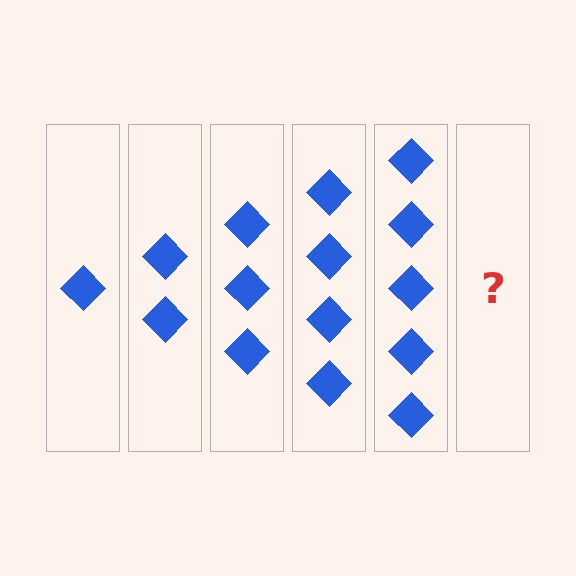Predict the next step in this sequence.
The next step is 6 diamonds.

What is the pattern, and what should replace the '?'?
The pattern is that each step adds one more diamond. The '?' should be 6 diamonds.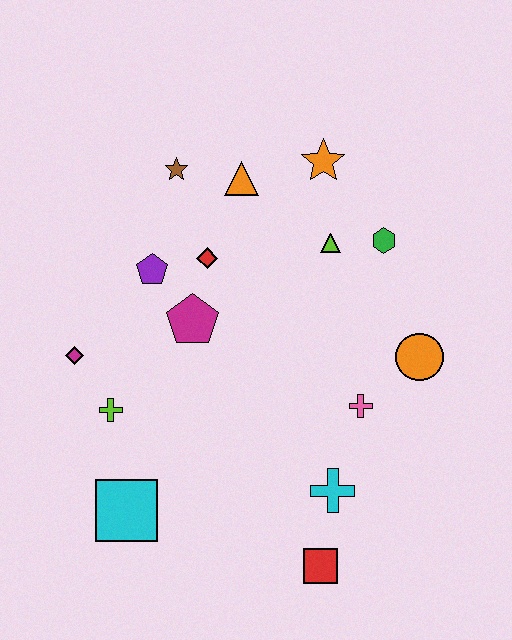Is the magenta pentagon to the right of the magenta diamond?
Yes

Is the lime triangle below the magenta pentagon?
No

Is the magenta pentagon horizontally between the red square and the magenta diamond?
Yes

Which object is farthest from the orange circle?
The magenta diamond is farthest from the orange circle.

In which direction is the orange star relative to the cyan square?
The orange star is above the cyan square.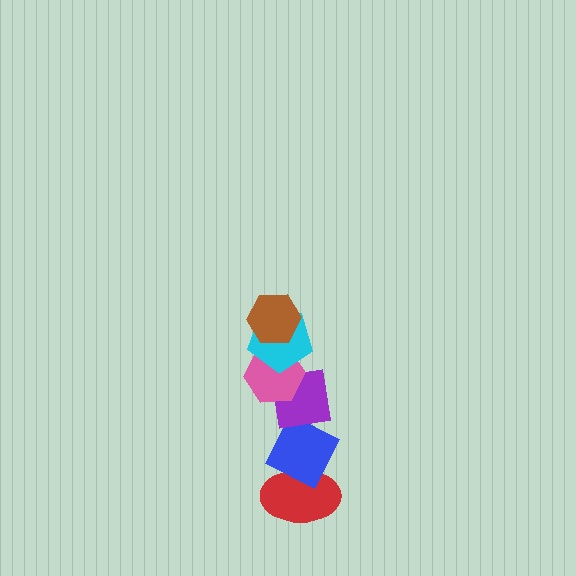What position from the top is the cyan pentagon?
The cyan pentagon is 2nd from the top.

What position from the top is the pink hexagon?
The pink hexagon is 3rd from the top.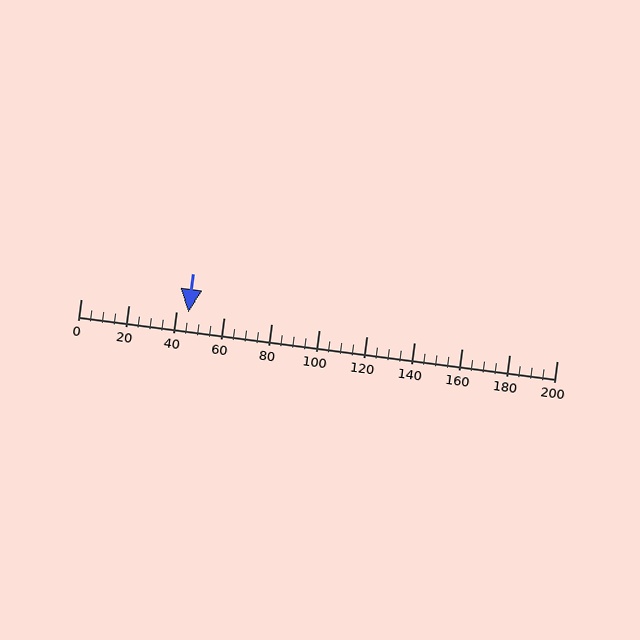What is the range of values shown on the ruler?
The ruler shows values from 0 to 200.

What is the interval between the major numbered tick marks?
The major tick marks are spaced 20 units apart.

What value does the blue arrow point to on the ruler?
The blue arrow points to approximately 45.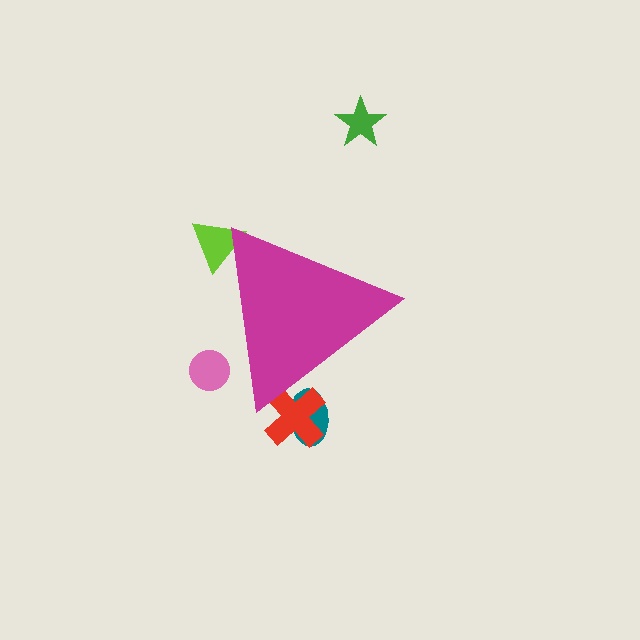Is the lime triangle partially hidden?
Yes, the lime triangle is partially hidden behind the magenta triangle.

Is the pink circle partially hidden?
Yes, the pink circle is partially hidden behind the magenta triangle.